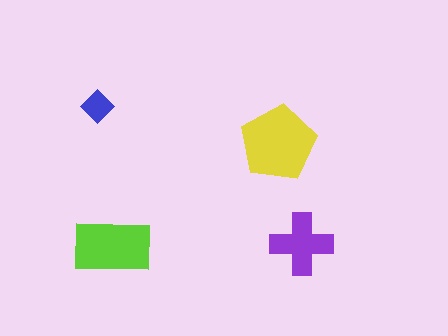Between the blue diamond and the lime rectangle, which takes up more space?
The lime rectangle.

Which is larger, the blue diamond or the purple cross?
The purple cross.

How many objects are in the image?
There are 4 objects in the image.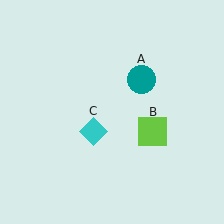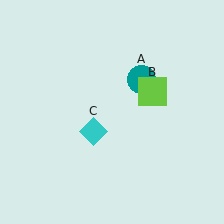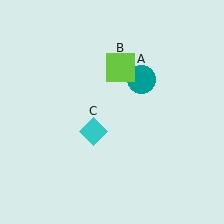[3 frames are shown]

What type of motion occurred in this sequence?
The lime square (object B) rotated counterclockwise around the center of the scene.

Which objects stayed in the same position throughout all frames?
Teal circle (object A) and cyan diamond (object C) remained stationary.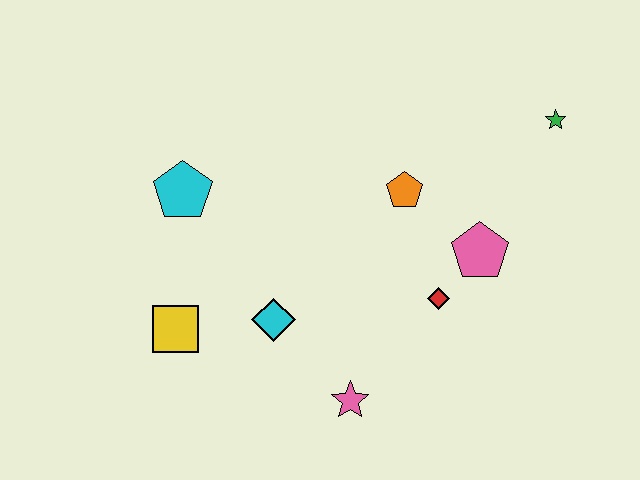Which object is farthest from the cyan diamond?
The green star is farthest from the cyan diamond.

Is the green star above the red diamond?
Yes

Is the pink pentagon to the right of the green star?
No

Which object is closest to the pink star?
The cyan diamond is closest to the pink star.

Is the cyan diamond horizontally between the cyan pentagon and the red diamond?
Yes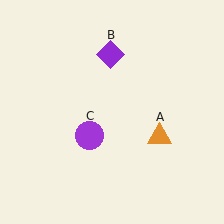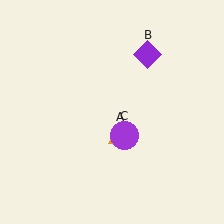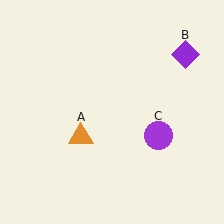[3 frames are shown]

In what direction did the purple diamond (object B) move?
The purple diamond (object B) moved right.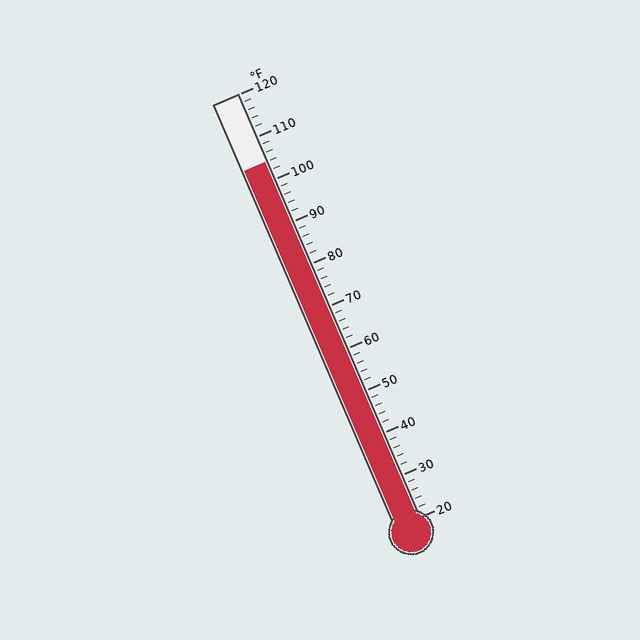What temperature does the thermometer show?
The thermometer shows approximately 104°F.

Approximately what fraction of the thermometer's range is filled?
The thermometer is filled to approximately 85% of its range.